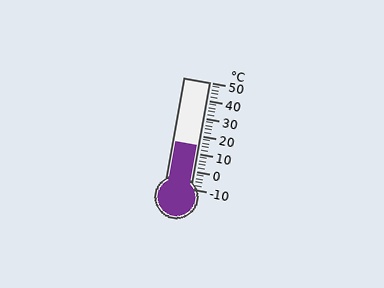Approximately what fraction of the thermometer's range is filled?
The thermometer is filled to approximately 40% of its range.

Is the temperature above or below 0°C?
The temperature is above 0°C.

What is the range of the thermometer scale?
The thermometer scale ranges from -10°C to 50°C.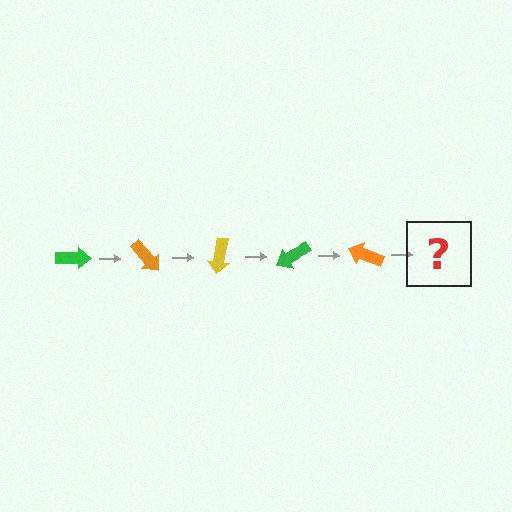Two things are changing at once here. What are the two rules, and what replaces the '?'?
The two rules are that it rotates 50 degrees each step and the color cycles through green, orange, and yellow. The '?' should be a yellow arrow, rotated 250 degrees from the start.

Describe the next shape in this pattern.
It should be a yellow arrow, rotated 250 degrees from the start.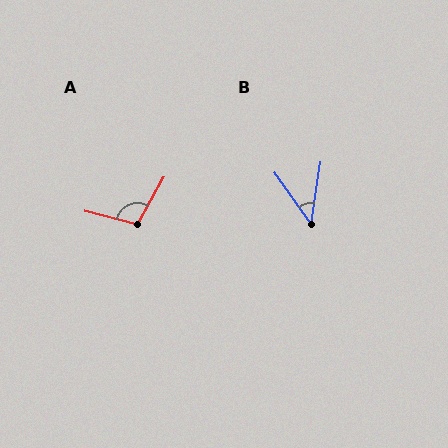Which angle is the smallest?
B, at approximately 44 degrees.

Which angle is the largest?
A, at approximately 105 degrees.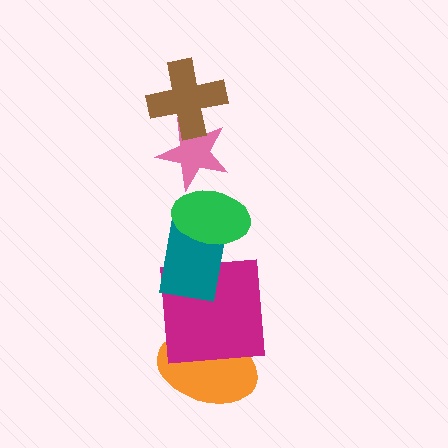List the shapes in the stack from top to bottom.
From top to bottom: the brown cross, the pink star, the green ellipse, the teal rectangle, the magenta square, the orange ellipse.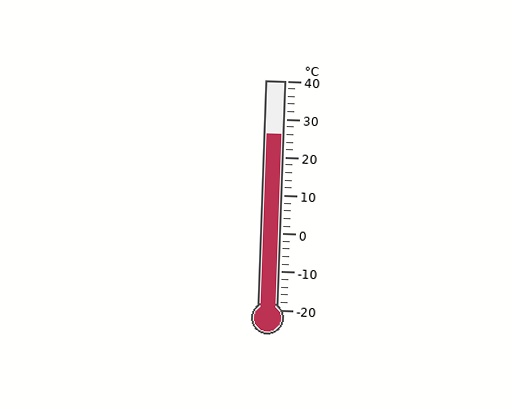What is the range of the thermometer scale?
The thermometer scale ranges from -20°C to 40°C.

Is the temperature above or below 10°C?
The temperature is above 10°C.